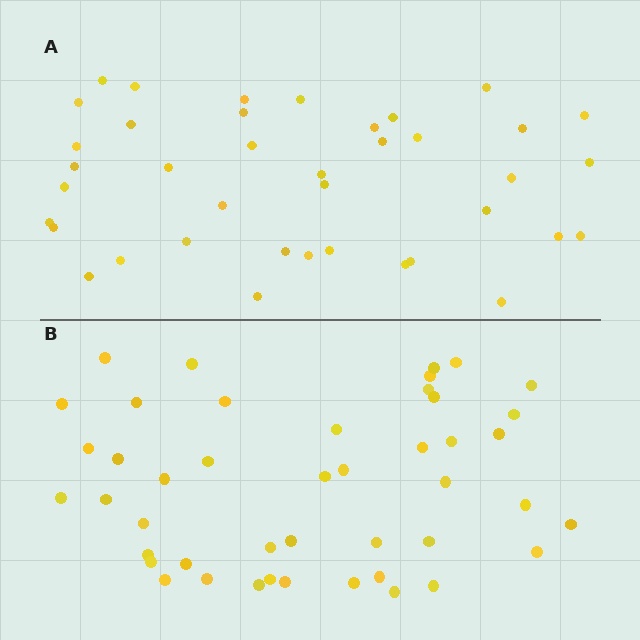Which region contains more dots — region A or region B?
Region B (the bottom region) has more dots.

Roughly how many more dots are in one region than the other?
Region B has about 6 more dots than region A.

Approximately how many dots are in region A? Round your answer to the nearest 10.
About 40 dots. (The exact count is 39, which rounds to 40.)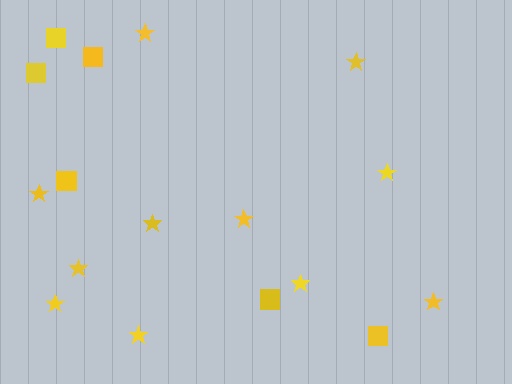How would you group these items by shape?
There are 2 groups: one group of squares (6) and one group of stars (11).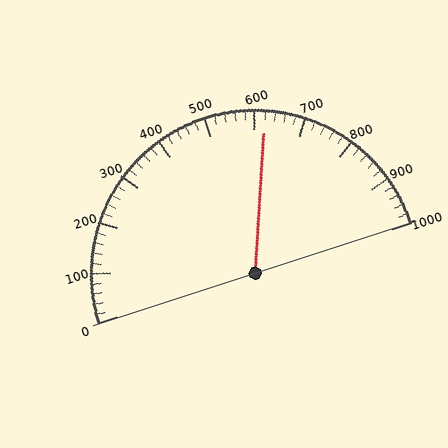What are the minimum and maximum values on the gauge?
The gauge ranges from 0 to 1000.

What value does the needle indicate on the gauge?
The needle indicates approximately 620.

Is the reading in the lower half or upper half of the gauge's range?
The reading is in the upper half of the range (0 to 1000).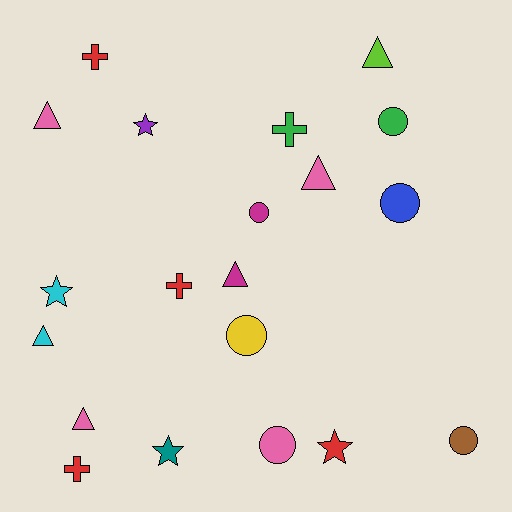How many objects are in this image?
There are 20 objects.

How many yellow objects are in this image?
There is 1 yellow object.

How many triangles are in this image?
There are 6 triangles.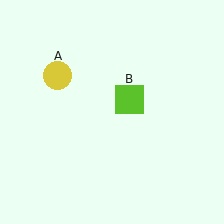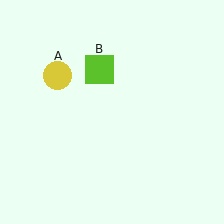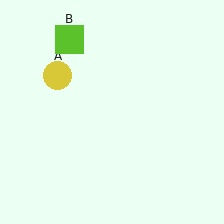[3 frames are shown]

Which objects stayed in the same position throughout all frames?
Yellow circle (object A) remained stationary.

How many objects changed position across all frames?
1 object changed position: lime square (object B).